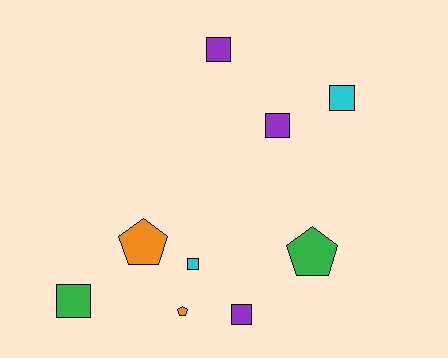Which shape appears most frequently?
Square, with 6 objects.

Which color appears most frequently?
Purple, with 3 objects.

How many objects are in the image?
There are 9 objects.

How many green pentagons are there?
There is 1 green pentagon.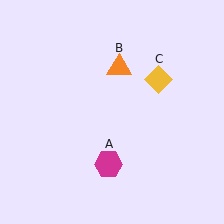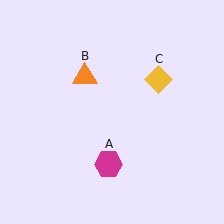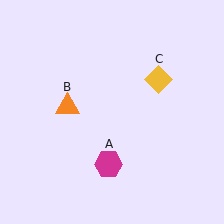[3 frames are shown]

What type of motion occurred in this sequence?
The orange triangle (object B) rotated counterclockwise around the center of the scene.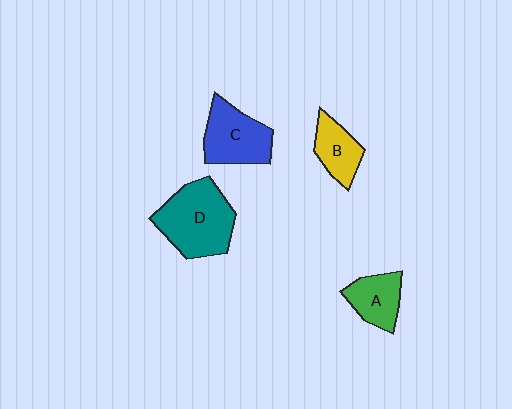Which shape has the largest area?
Shape D (teal).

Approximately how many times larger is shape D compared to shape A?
Approximately 1.9 times.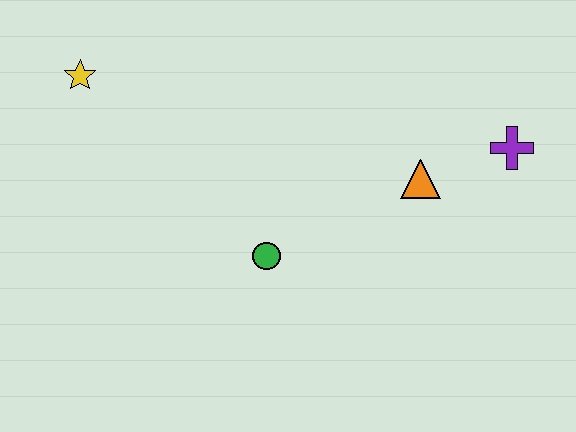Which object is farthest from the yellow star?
The purple cross is farthest from the yellow star.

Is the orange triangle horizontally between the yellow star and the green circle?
No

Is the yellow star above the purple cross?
Yes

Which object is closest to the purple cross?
The orange triangle is closest to the purple cross.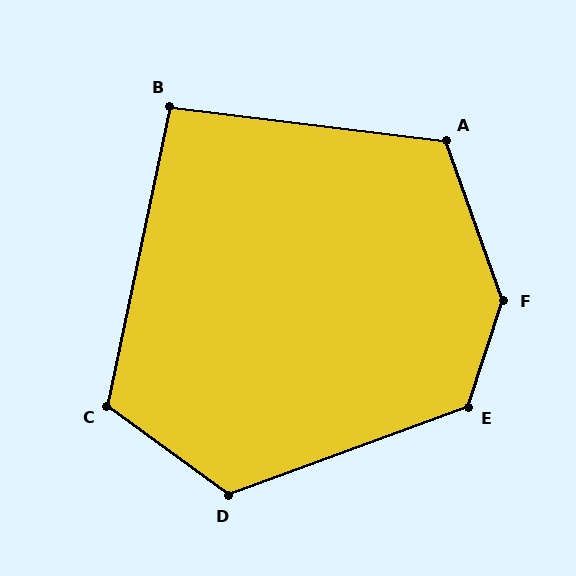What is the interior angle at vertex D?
Approximately 123 degrees (obtuse).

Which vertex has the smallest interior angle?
B, at approximately 95 degrees.